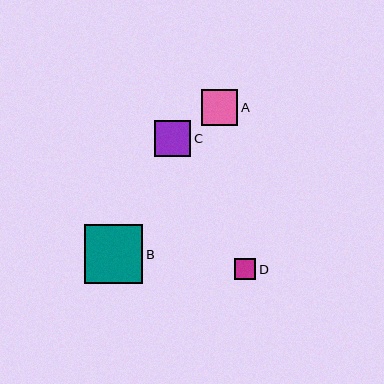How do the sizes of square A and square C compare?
Square A and square C are approximately the same size.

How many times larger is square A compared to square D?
Square A is approximately 1.7 times the size of square D.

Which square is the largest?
Square B is the largest with a size of approximately 59 pixels.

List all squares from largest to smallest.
From largest to smallest: B, A, C, D.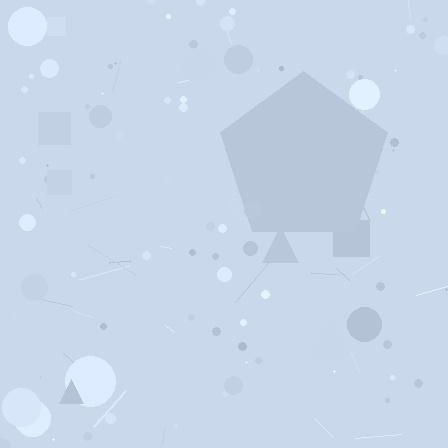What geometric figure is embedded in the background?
A pentagon is embedded in the background.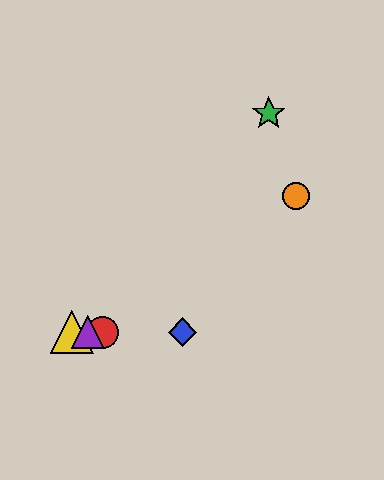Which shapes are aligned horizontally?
The red circle, the blue diamond, the yellow triangle, the purple triangle are aligned horizontally.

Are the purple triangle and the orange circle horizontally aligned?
No, the purple triangle is at y≈332 and the orange circle is at y≈196.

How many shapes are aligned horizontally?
4 shapes (the red circle, the blue diamond, the yellow triangle, the purple triangle) are aligned horizontally.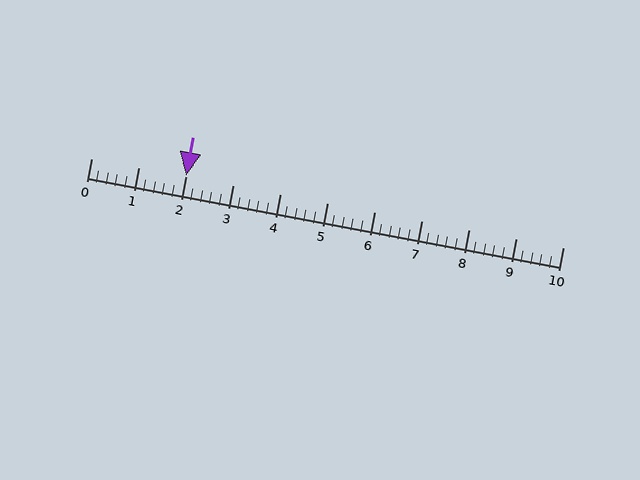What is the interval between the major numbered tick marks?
The major tick marks are spaced 1 units apart.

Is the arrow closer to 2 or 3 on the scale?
The arrow is closer to 2.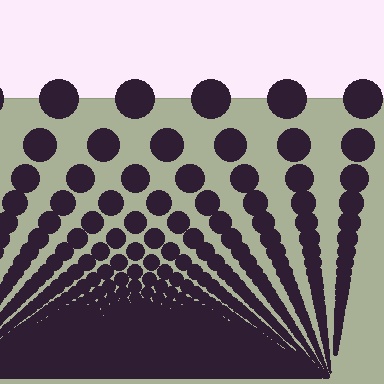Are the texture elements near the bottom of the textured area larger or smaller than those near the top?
Smaller. The gradient is inverted — elements near the bottom are smaller and denser.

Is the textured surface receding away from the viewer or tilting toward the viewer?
The surface appears to tilt toward the viewer. Texture elements get larger and sparser toward the top.